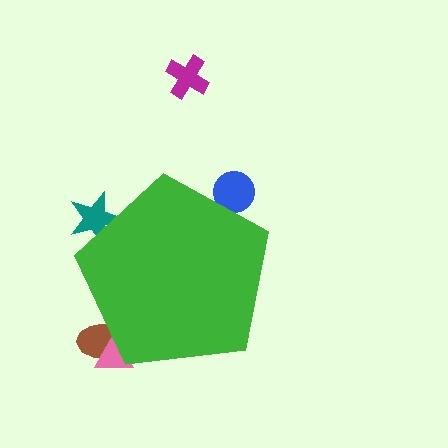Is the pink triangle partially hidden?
Yes, the pink triangle is partially hidden behind the green pentagon.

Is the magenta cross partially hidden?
No, the magenta cross is fully visible.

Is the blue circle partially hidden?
Yes, the blue circle is partially hidden behind the green pentagon.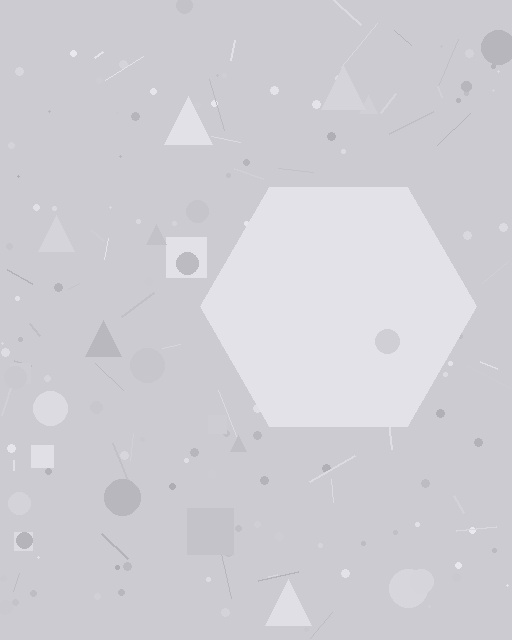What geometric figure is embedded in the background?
A hexagon is embedded in the background.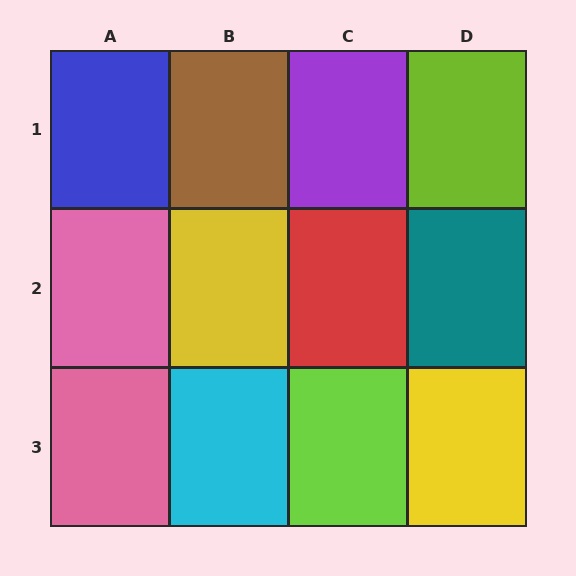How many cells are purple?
1 cell is purple.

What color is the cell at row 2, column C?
Red.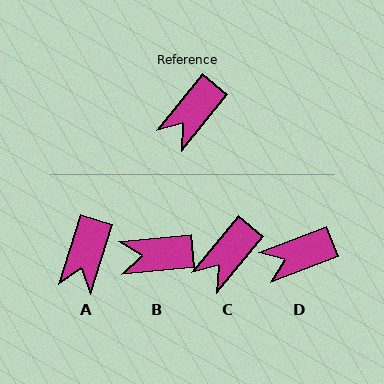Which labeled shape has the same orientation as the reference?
C.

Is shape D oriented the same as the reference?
No, it is off by about 29 degrees.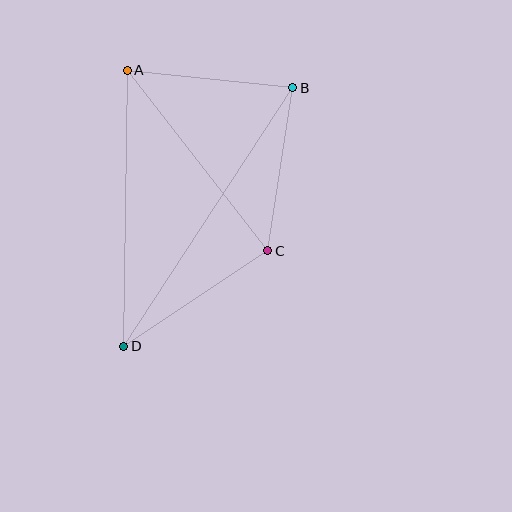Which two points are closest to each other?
Points B and C are closest to each other.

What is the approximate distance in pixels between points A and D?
The distance between A and D is approximately 276 pixels.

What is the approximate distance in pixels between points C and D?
The distance between C and D is approximately 173 pixels.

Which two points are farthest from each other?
Points B and D are farthest from each other.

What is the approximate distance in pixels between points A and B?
The distance between A and B is approximately 166 pixels.